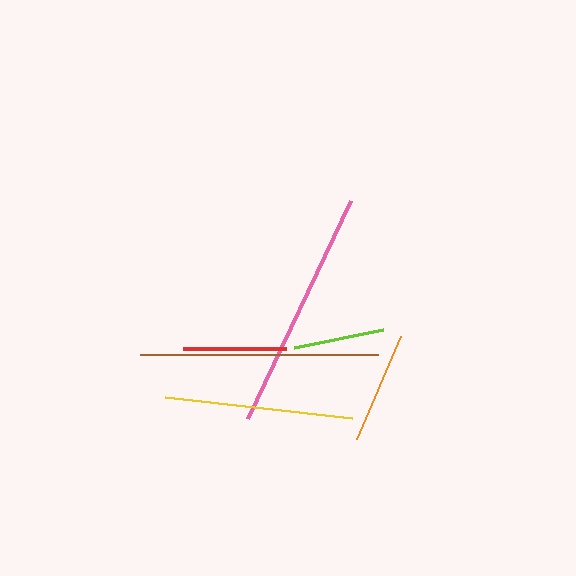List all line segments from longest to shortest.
From longest to shortest: pink, brown, yellow, orange, red, lime.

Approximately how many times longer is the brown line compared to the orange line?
The brown line is approximately 2.1 times the length of the orange line.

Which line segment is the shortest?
The lime line is the shortest at approximately 91 pixels.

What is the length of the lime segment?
The lime segment is approximately 91 pixels long.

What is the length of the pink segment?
The pink segment is approximately 241 pixels long.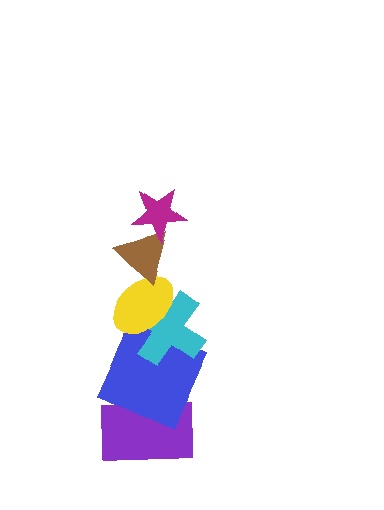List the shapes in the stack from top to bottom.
From top to bottom: the magenta star, the brown triangle, the yellow ellipse, the cyan cross, the blue square, the purple rectangle.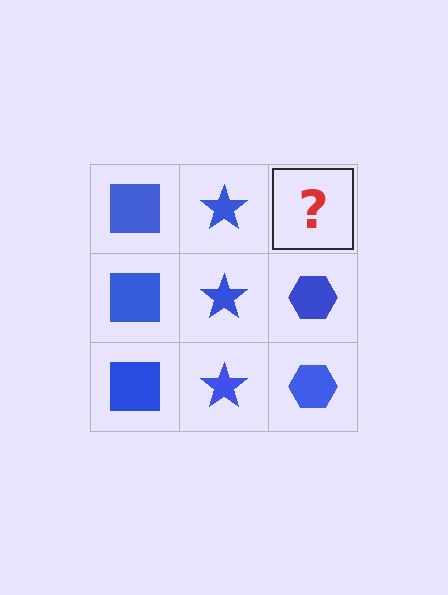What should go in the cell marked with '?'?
The missing cell should contain a blue hexagon.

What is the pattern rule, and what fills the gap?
The rule is that each column has a consistent shape. The gap should be filled with a blue hexagon.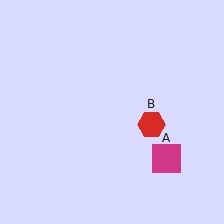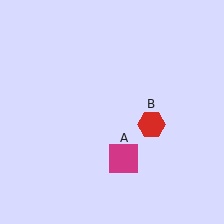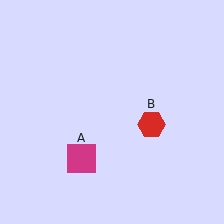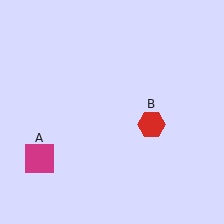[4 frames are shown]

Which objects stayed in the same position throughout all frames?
Red hexagon (object B) remained stationary.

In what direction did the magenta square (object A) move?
The magenta square (object A) moved left.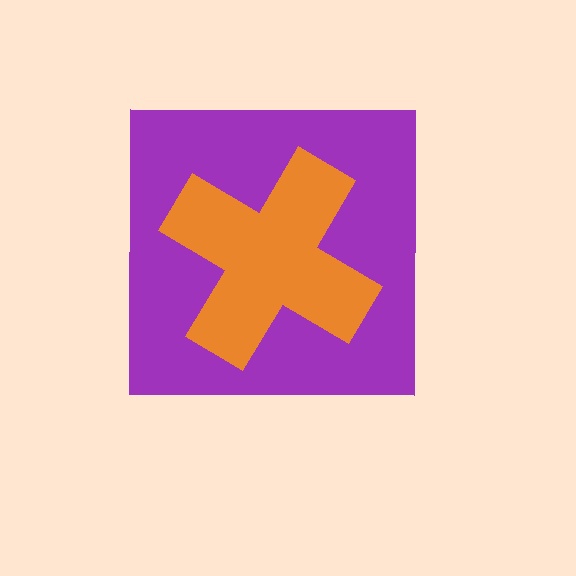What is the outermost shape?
The purple square.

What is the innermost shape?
The orange cross.